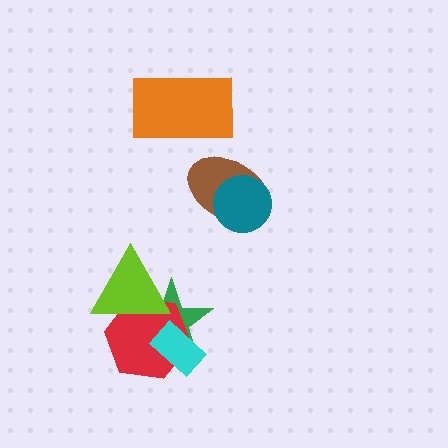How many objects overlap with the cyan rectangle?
2 objects overlap with the cyan rectangle.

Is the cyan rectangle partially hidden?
No, no other shape covers it.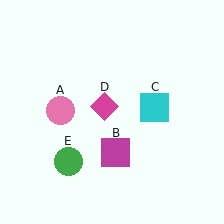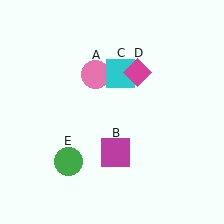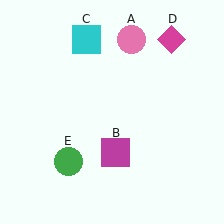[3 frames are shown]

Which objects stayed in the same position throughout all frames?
Magenta square (object B) and green circle (object E) remained stationary.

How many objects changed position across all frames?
3 objects changed position: pink circle (object A), cyan square (object C), magenta diamond (object D).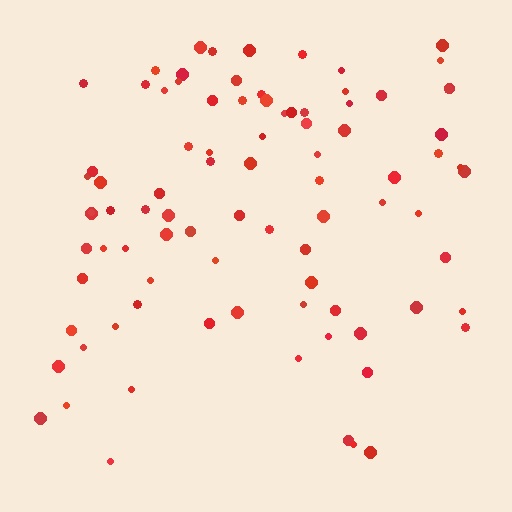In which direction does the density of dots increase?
From bottom to top, with the top side densest.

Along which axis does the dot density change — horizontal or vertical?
Vertical.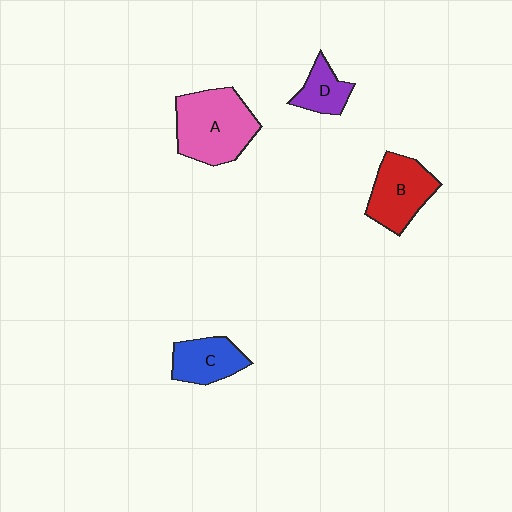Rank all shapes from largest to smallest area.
From largest to smallest: A (pink), B (red), C (blue), D (purple).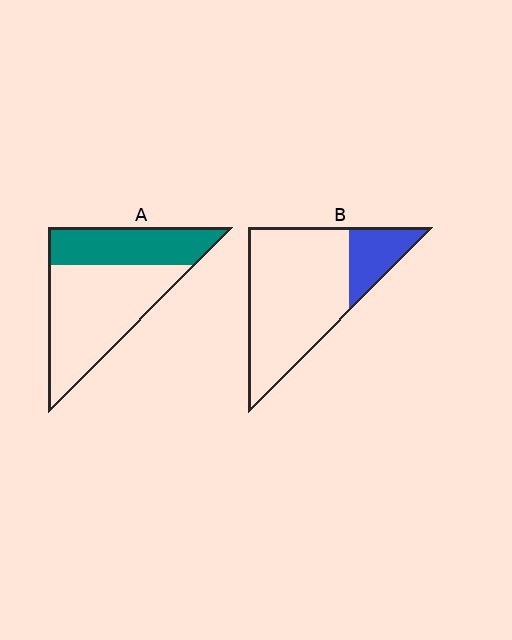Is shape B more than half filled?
No.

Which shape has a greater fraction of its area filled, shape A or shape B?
Shape A.